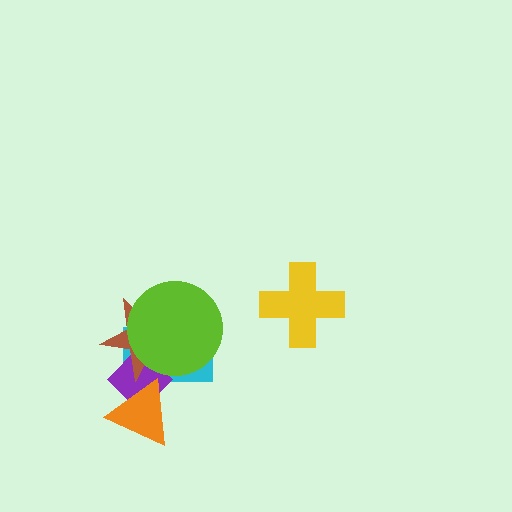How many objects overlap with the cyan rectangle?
4 objects overlap with the cyan rectangle.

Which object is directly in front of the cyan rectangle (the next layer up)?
The purple diamond is directly in front of the cyan rectangle.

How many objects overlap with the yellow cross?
0 objects overlap with the yellow cross.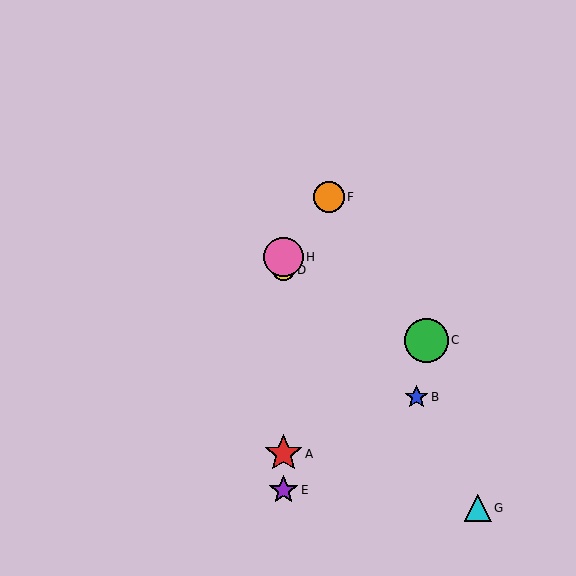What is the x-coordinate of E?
Object E is at x≈284.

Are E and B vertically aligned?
No, E is at x≈284 and B is at x≈416.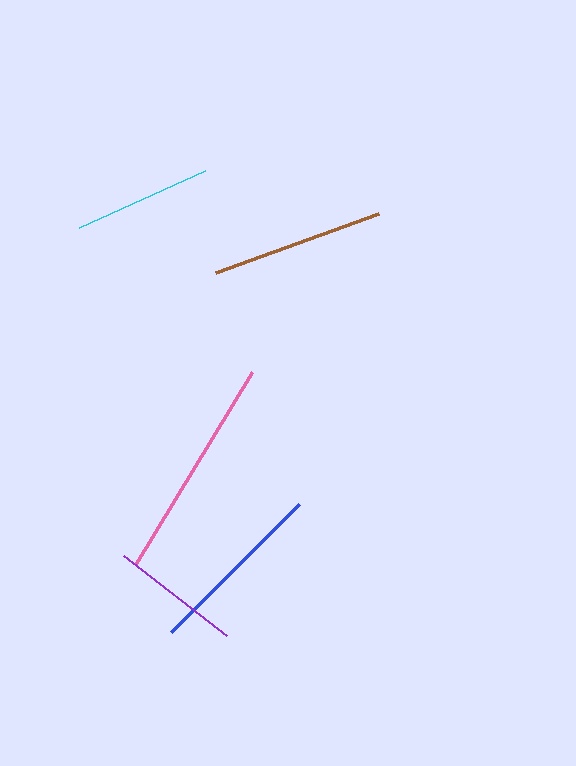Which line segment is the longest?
The pink line is the longest at approximately 225 pixels.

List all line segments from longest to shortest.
From longest to shortest: pink, blue, brown, cyan, purple.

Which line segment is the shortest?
The purple line is the shortest at approximately 130 pixels.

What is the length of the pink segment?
The pink segment is approximately 225 pixels long.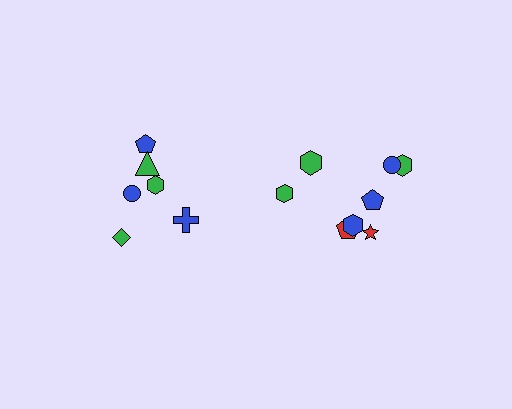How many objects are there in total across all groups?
There are 14 objects.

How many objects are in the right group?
There are 8 objects.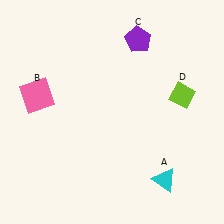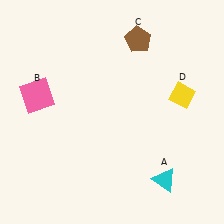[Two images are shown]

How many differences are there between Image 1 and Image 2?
There are 2 differences between the two images.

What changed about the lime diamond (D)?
In Image 1, D is lime. In Image 2, it changed to yellow.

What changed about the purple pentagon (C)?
In Image 1, C is purple. In Image 2, it changed to brown.